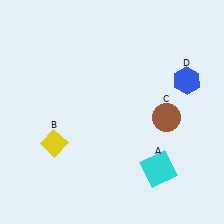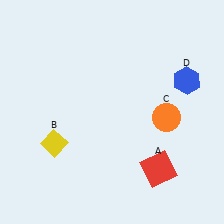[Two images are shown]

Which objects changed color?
A changed from cyan to red. C changed from brown to orange.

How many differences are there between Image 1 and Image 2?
There are 2 differences between the two images.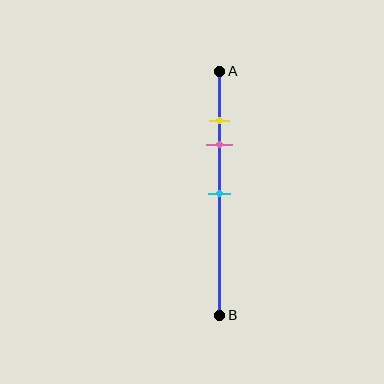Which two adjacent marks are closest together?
The yellow and pink marks are the closest adjacent pair.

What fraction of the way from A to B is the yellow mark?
The yellow mark is approximately 20% (0.2) of the way from A to B.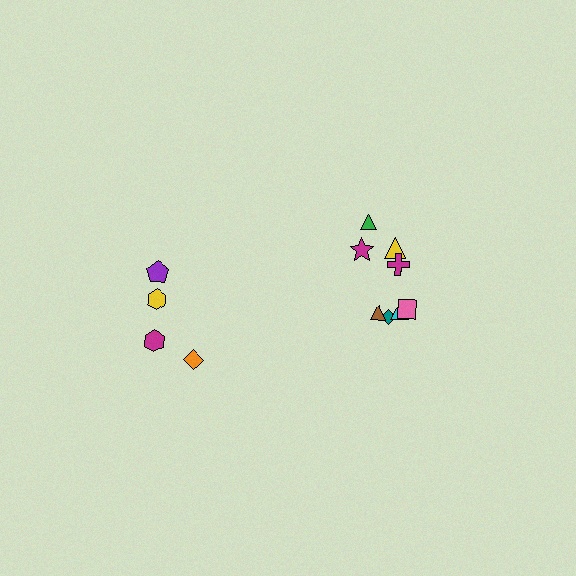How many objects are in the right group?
There are 8 objects.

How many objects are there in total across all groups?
There are 12 objects.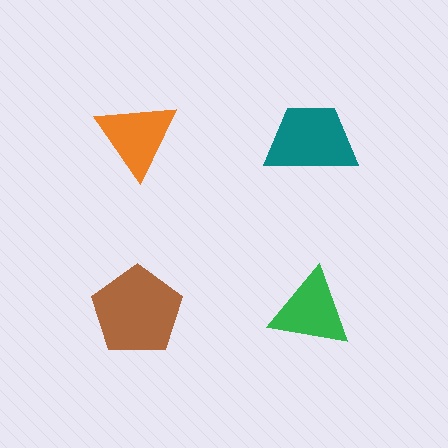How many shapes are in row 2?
2 shapes.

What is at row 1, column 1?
An orange triangle.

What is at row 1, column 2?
A teal trapezoid.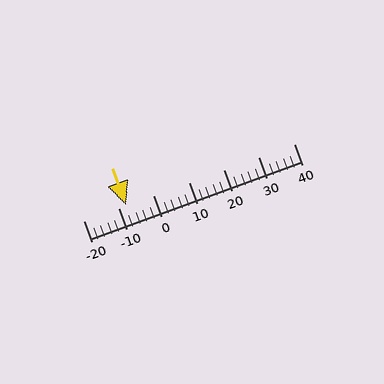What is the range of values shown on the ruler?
The ruler shows values from -20 to 40.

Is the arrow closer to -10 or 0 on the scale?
The arrow is closer to -10.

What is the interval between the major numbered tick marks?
The major tick marks are spaced 10 units apart.